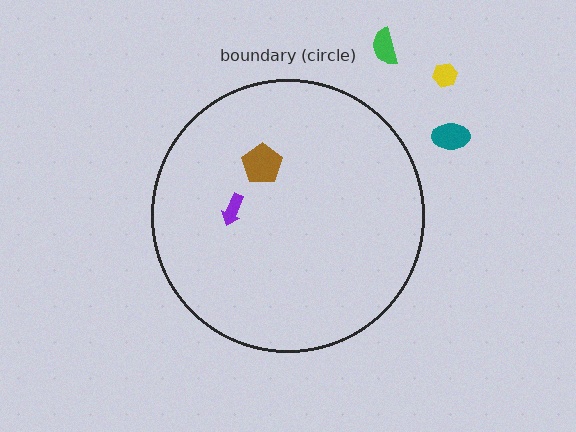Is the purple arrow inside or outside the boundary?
Inside.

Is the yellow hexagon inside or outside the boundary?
Outside.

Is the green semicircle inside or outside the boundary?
Outside.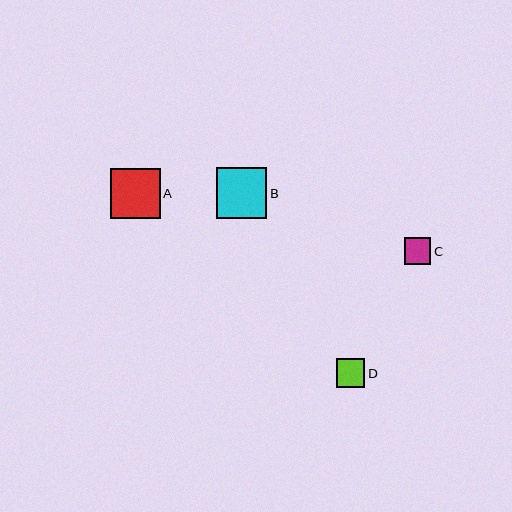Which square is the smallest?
Square C is the smallest with a size of approximately 27 pixels.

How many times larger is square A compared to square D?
Square A is approximately 1.8 times the size of square D.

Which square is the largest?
Square B is the largest with a size of approximately 51 pixels.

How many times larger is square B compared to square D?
Square B is approximately 1.8 times the size of square D.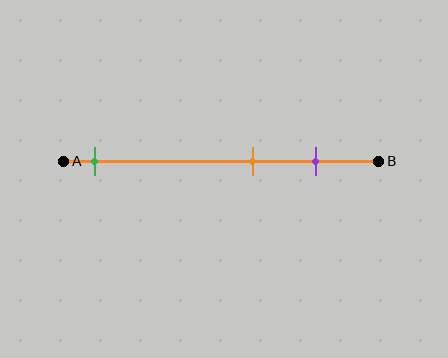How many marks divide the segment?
There are 3 marks dividing the segment.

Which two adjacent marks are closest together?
The orange and purple marks are the closest adjacent pair.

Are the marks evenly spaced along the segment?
No, the marks are not evenly spaced.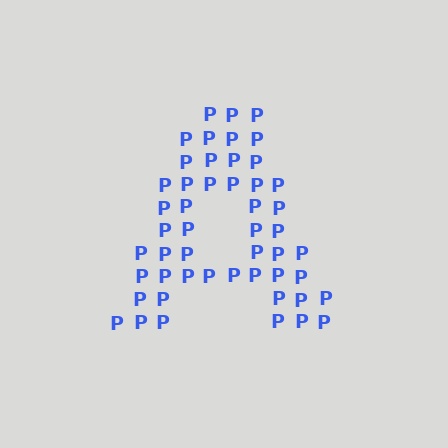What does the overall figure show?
The overall figure shows the letter A.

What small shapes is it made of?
It is made of small letter P's.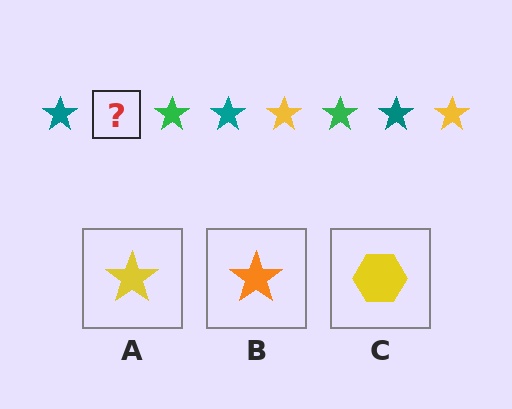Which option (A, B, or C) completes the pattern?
A.